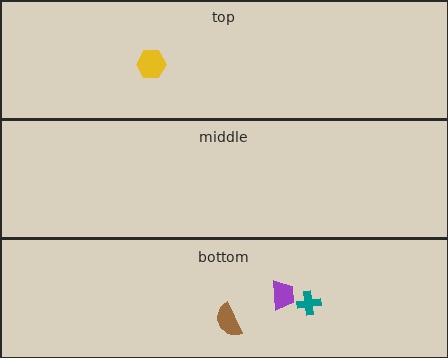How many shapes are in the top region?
1.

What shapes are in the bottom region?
The brown semicircle, the purple trapezoid, the teal cross.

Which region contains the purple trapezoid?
The bottom region.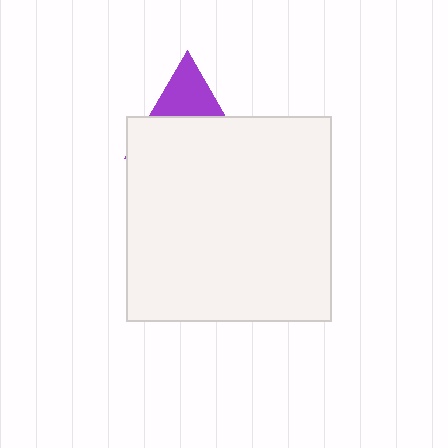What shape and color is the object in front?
The object in front is a white square.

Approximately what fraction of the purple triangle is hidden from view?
Roughly 64% of the purple triangle is hidden behind the white square.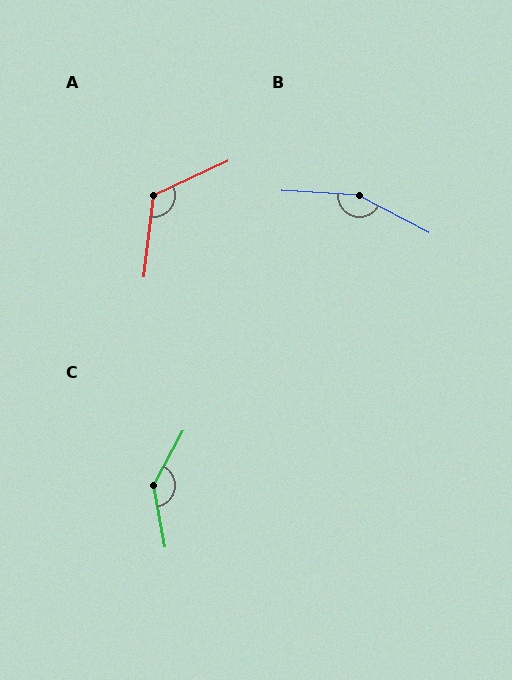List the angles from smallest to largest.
A (121°), C (141°), B (156°).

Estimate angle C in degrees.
Approximately 141 degrees.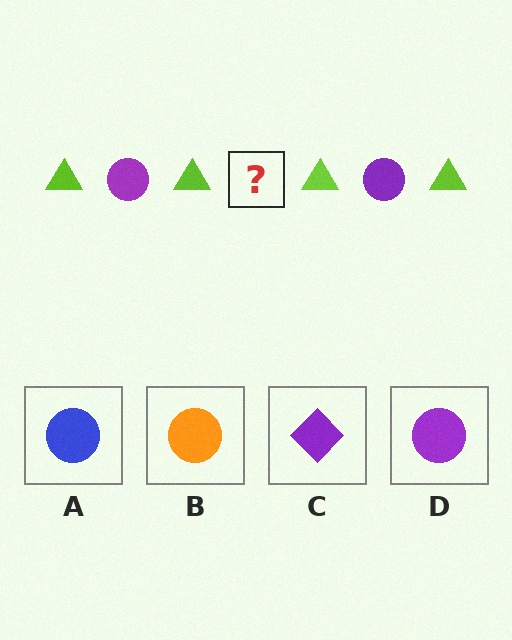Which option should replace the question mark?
Option D.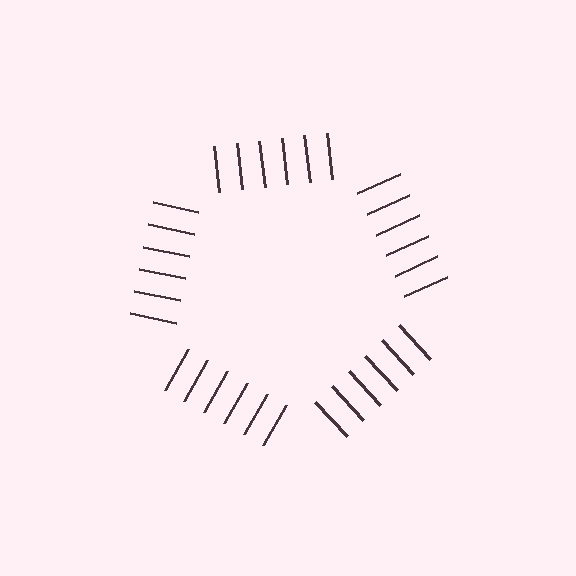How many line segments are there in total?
30 — 6 along each of the 5 edges.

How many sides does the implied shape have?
5 sides — the line-ends trace a pentagon.